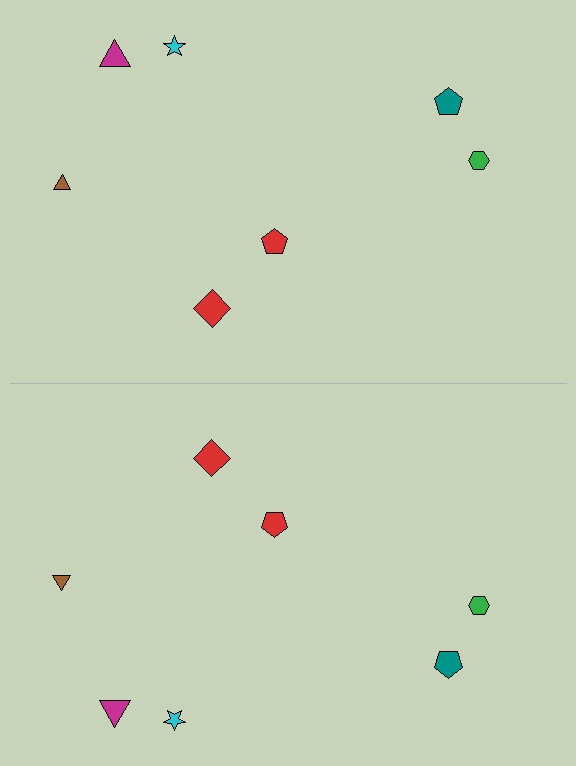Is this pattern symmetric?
Yes, this pattern has bilateral (reflection) symmetry.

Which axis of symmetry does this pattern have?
The pattern has a horizontal axis of symmetry running through the center of the image.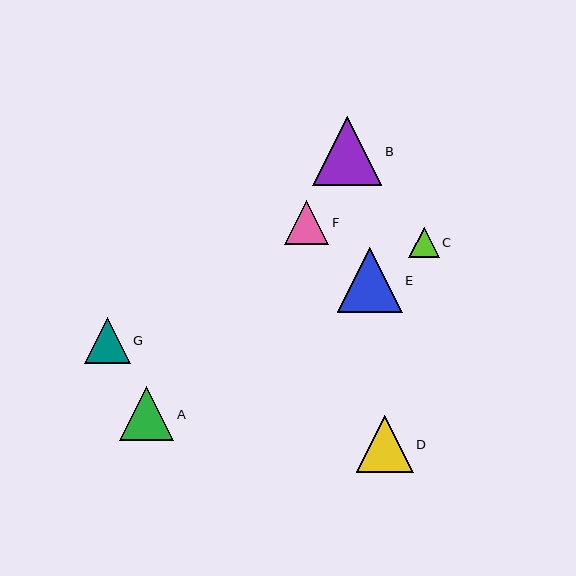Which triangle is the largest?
Triangle B is the largest with a size of approximately 70 pixels.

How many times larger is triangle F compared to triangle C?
Triangle F is approximately 1.5 times the size of triangle C.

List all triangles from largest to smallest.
From largest to smallest: B, E, D, A, G, F, C.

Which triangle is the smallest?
Triangle C is the smallest with a size of approximately 30 pixels.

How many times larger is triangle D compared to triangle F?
Triangle D is approximately 1.3 times the size of triangle F.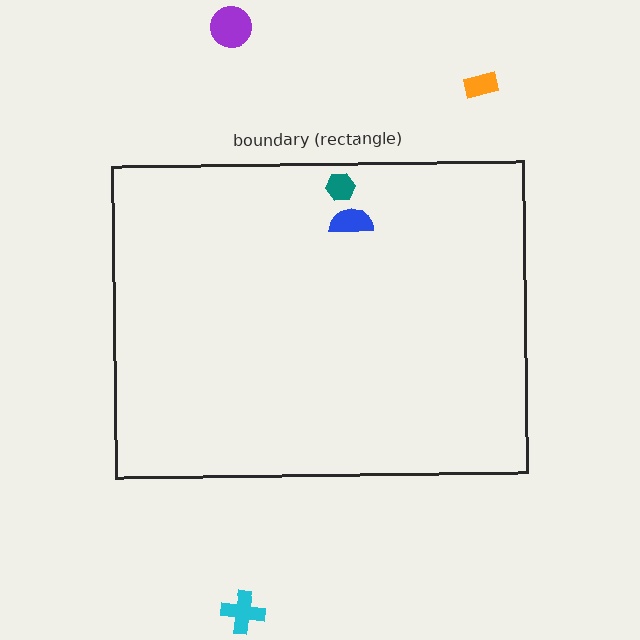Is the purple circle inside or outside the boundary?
Outside.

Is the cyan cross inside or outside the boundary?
Outside.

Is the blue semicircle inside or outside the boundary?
Inside.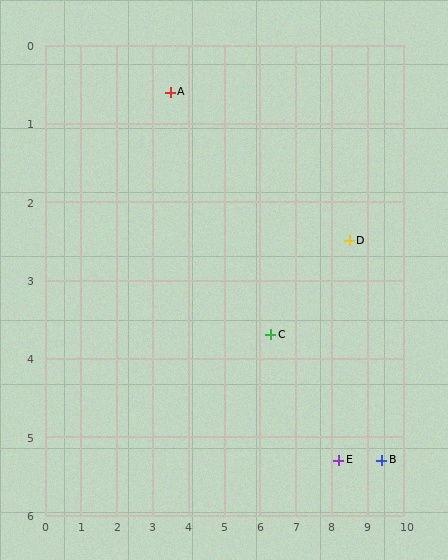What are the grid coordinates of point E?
Point E is at approximately (8.2, 5.3).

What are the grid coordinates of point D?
Point D is at approximately (8.5, 2.5).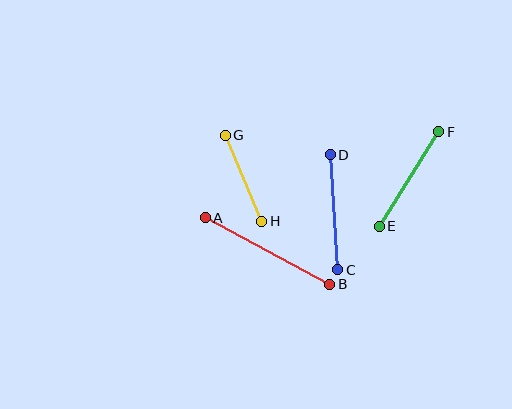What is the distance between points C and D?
The distance is approximately 115 pixels.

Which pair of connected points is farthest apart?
Points A and B are farthest apart.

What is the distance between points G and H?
The distance is approximately 93 pixels.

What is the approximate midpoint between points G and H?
The midpoint is at approximately (244, 178) pixels.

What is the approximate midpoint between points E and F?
The midpoint is at approximately (409, 179) pixels.